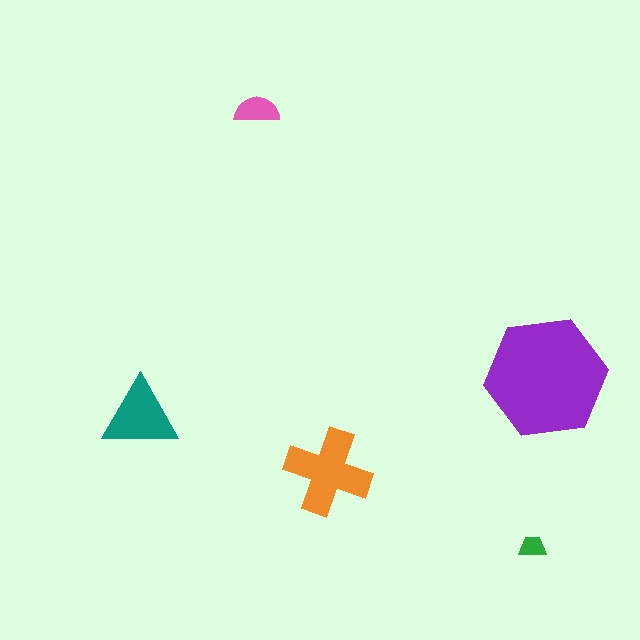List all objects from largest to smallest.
The purple hexagon, the orange cross, the teal triangle, the pink semicircle, the green trapezoid.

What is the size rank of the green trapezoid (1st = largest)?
5th.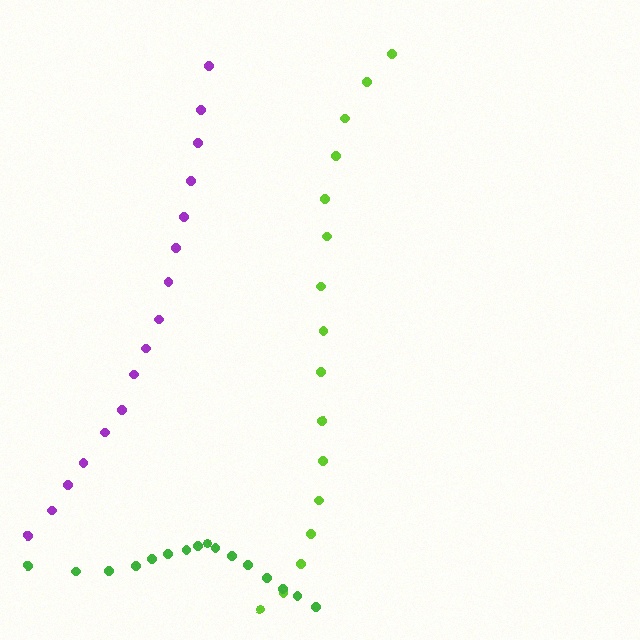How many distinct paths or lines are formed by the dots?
There are 3 distinct paths.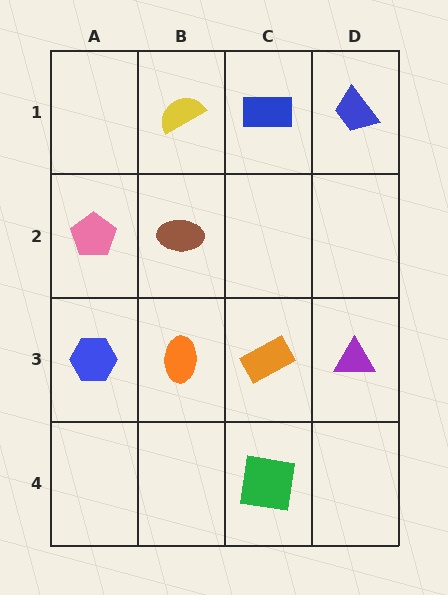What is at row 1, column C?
A blue rectangle.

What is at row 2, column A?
A pink pentagon.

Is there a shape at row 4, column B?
No, that cell is empty.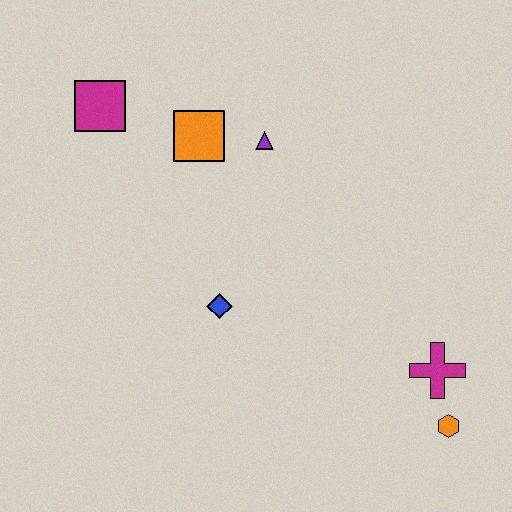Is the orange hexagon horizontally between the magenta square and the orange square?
No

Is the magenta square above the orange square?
Yes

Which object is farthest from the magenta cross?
The magenta square is farthest from the magenta cross.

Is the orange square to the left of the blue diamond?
Yes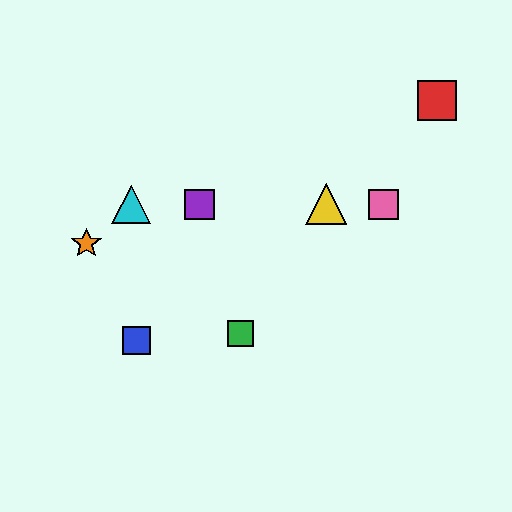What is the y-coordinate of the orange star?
The orange star is at y≈243.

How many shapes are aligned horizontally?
4 shapes (the yellow triangle, the purple square, the cyan triangle, the pink square) are aligned horizontally.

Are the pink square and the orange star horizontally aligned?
No, the pink square is at y≈204 and the orange star is at y≈243.